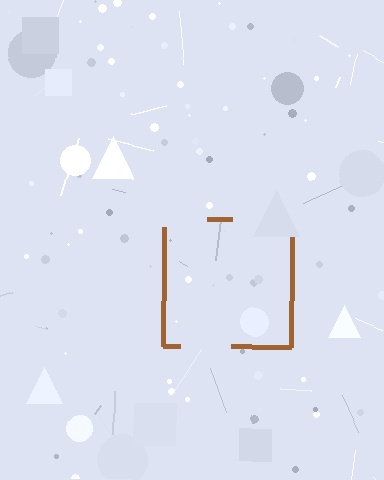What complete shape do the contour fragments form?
The contour fragments form a square.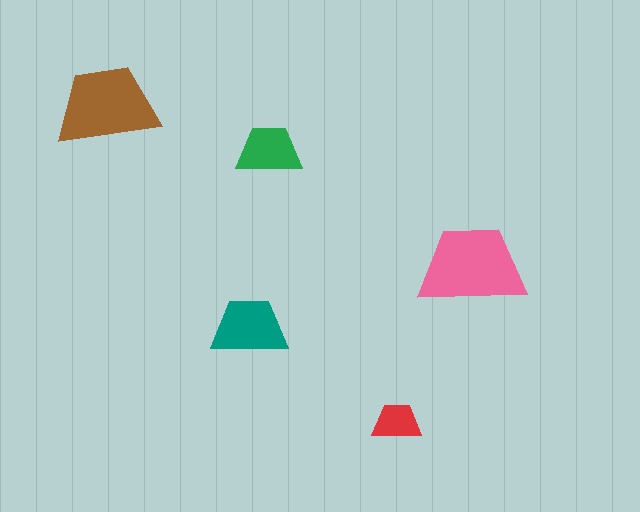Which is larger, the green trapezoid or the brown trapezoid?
The brown one.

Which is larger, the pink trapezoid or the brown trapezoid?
The pink one.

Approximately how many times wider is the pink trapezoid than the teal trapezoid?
About 1.5 times wider.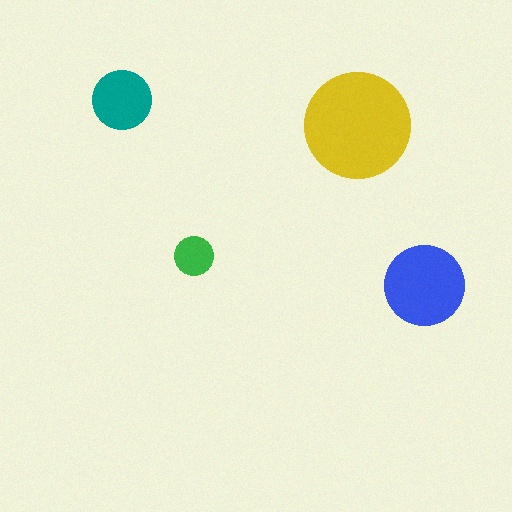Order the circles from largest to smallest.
the yellow one, the blue one, the teal one, the green one.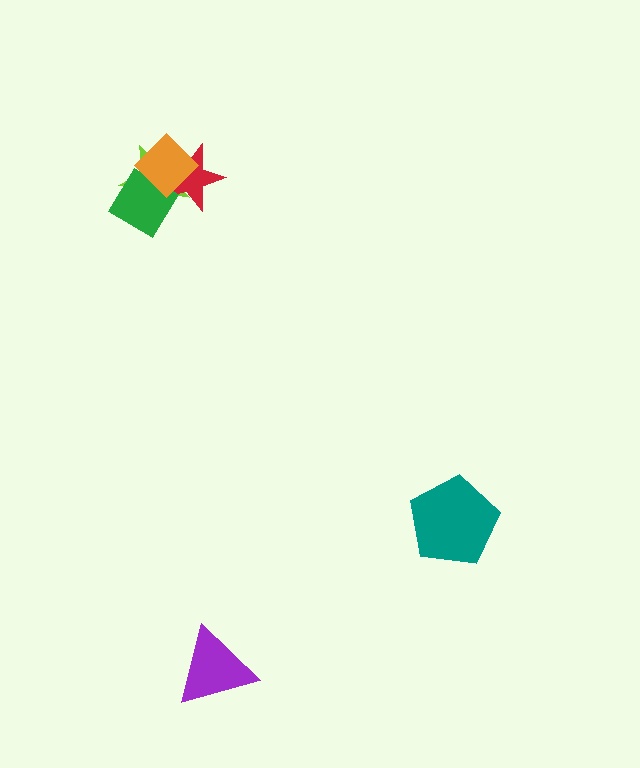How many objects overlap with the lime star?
3 objects overlap with the lime star.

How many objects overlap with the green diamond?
3 objects overlap with the green diamond.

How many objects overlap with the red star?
3 objects overlap with the red star.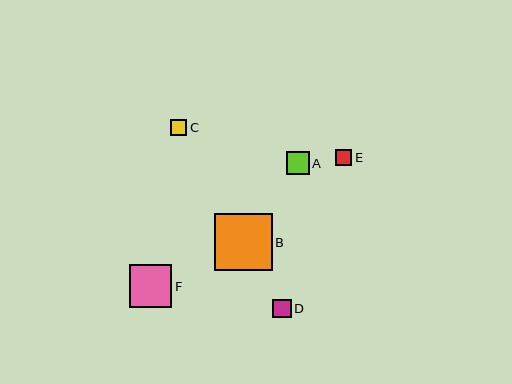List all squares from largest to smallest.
From largest to smallest: B, F, A, D, C, E.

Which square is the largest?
Square B is the largest with a size of approximately 57 pixels.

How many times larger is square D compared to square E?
Square D is approximately 1.1 times the size of square E.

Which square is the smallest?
Square E is the smallest with a size of approximately 16 pixels.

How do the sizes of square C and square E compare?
Square C and square E are approximately the same size.